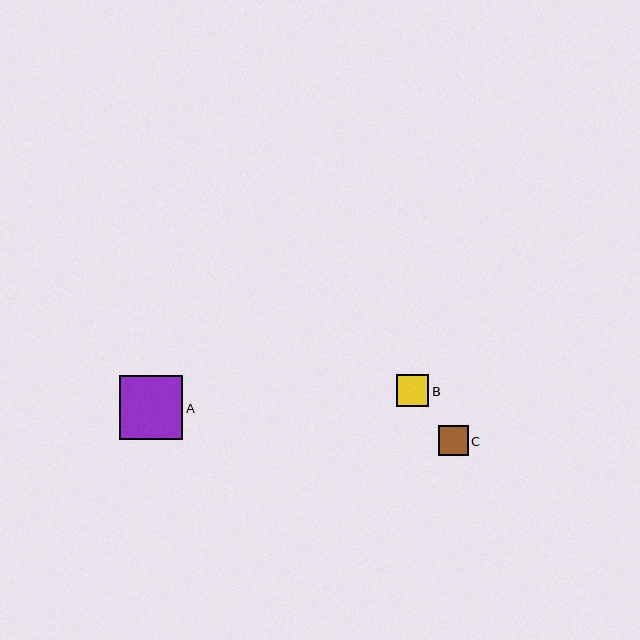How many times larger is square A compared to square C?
Square A is approximately 2.1 times the size of square C.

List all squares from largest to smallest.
From largest to smallest: A, B, C.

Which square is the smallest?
Square C is the smallest with a size of approximately 30 pixels.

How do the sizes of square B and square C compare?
Square B and square C are approximately the same size.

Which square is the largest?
Square A is the largest with a size of approximately 64 pixels.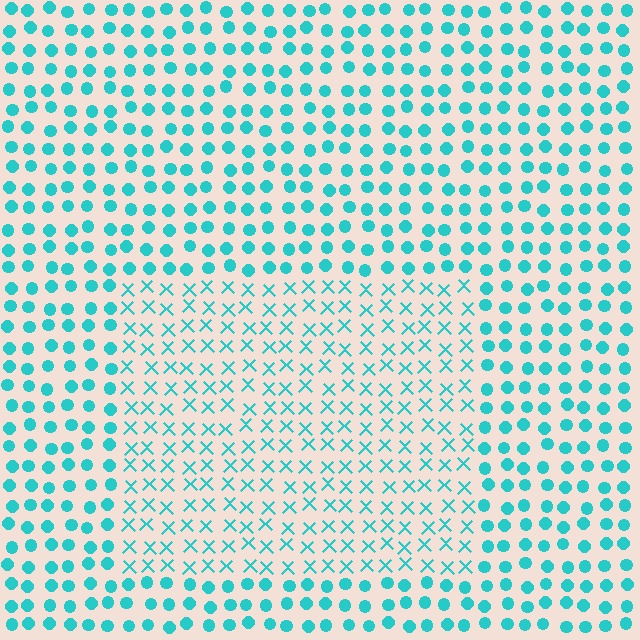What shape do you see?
I see a rectangle.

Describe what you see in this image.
The image is filled with small cyan elements arranged in a uniform grid. A rectangle-shaped region contains X marks, while the surrounding area contains circles. The boundary is defined purely by the change in element shape.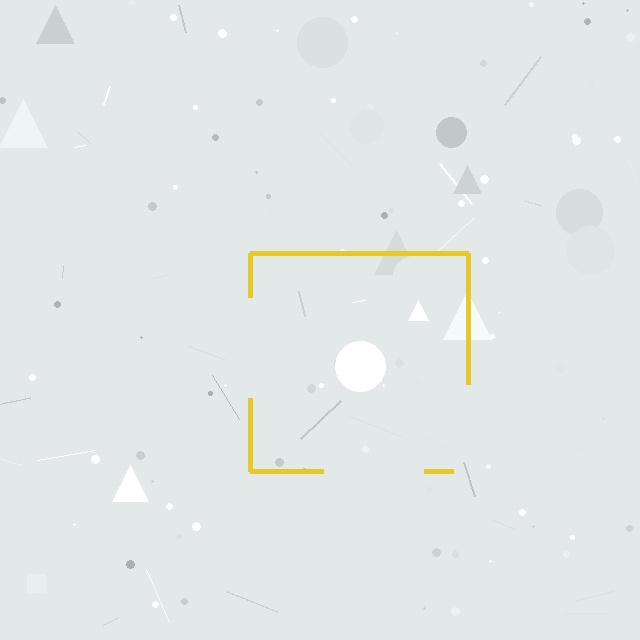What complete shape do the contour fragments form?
The contour fragments form a square.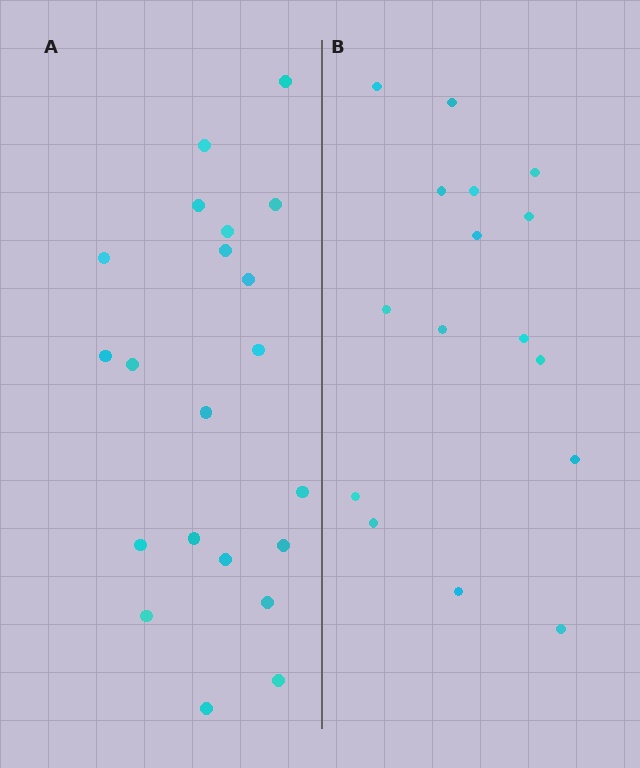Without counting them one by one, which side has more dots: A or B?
Region A (the left region) has more dots.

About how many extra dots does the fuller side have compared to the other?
Region A has about 5 more dots than region B.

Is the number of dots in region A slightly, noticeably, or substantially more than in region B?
Region A has noticeably more, but not dramatically so. The ratio is roughly 1.3 to 1.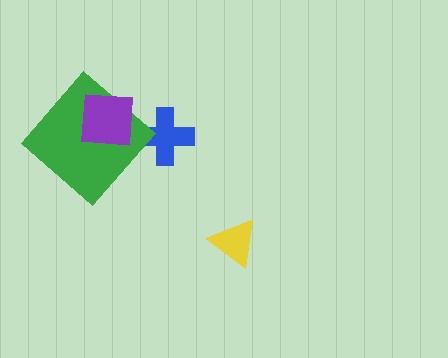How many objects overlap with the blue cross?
0 objects overlap with the blue cross.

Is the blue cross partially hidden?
No, no other shape covers it.